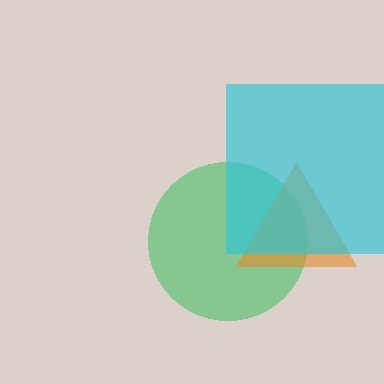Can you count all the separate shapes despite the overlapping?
Yes, there are 3 separate shapes.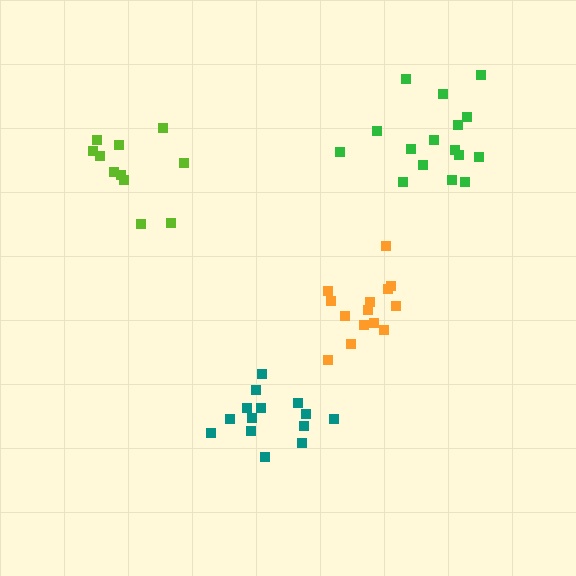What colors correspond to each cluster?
The clusters are colored: teal, orange, lime, green.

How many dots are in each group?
Group 1: 14 dots, Group 2: 14 dots, Group 3: 11 dots, Group 4: 16 dots (55 total).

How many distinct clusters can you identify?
There are 4 distinct clusters.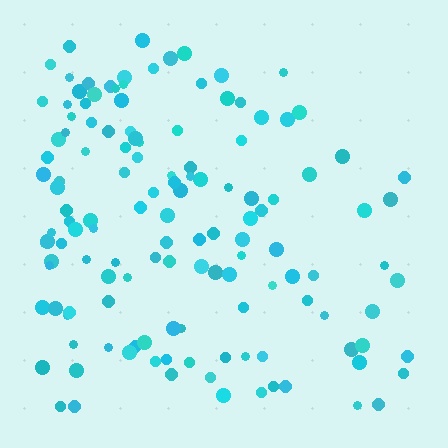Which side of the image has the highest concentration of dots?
The left.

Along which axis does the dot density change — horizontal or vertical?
Horizontal.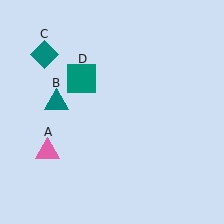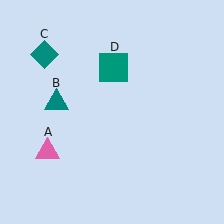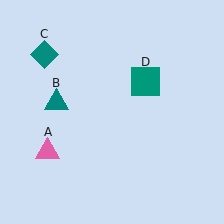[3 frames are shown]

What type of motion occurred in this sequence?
The teal square (object D) rotated clockwise around the center of the scene.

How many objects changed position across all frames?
1 object changed position: teal square (object D).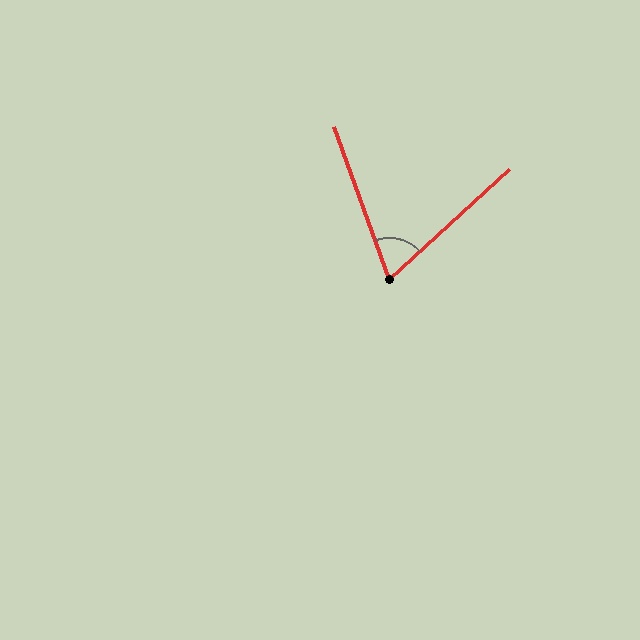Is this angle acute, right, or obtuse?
It is acute.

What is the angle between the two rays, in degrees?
Approximately 67 degrees.